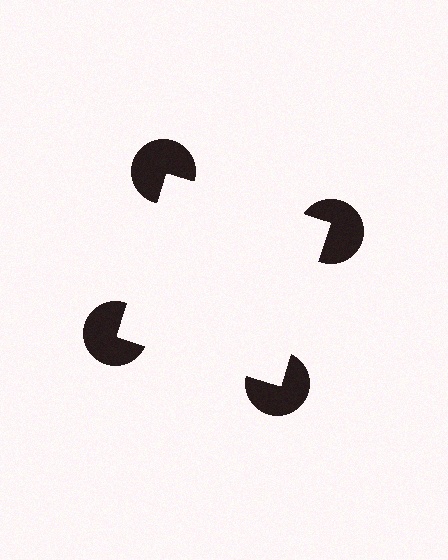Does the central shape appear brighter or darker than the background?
It typically appears slightly brighter than the background, even though no actual brightness change is drawn.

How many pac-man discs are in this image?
There are 4 — one at each vertex of the illusory square.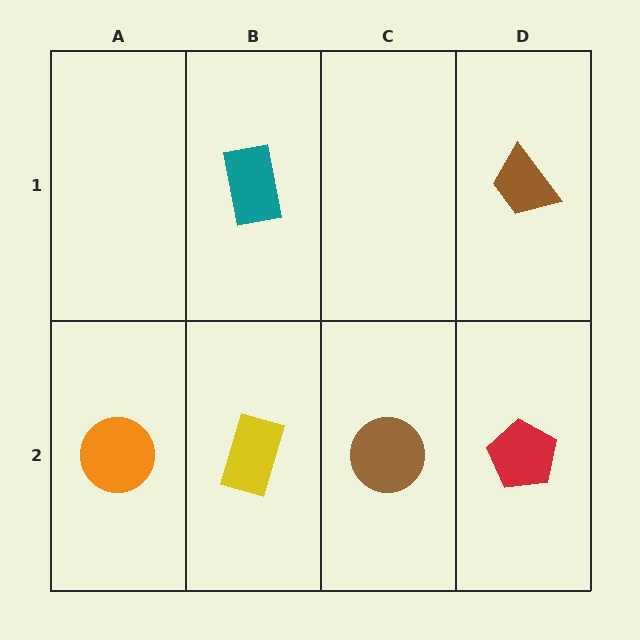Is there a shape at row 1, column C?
No, that cell is empty.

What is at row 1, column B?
A teal rectangle.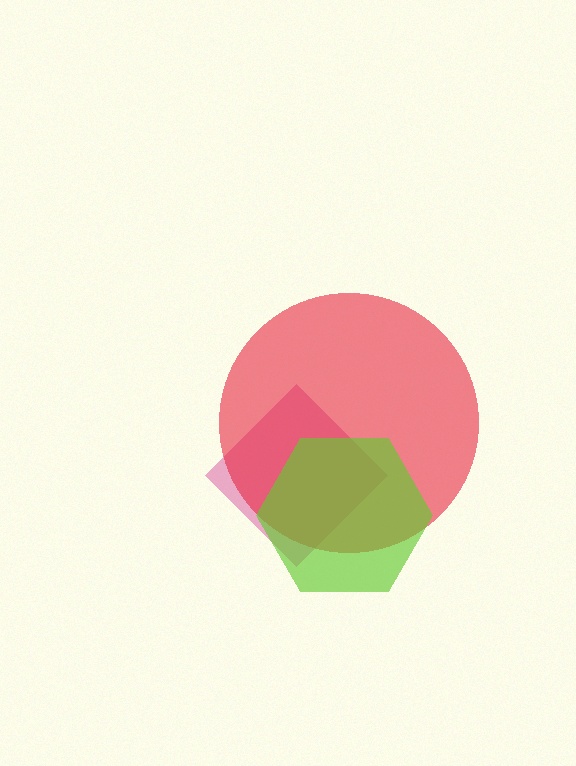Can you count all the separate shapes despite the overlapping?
Yes, there are 3 separate shapes.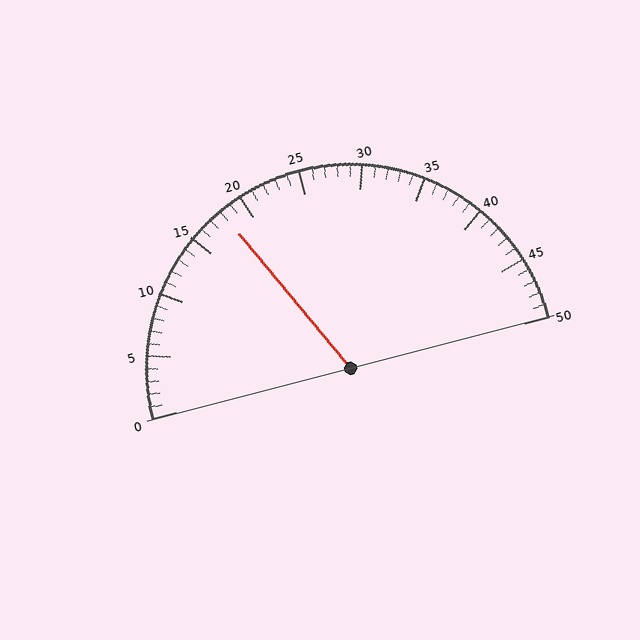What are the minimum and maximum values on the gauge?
The gauge ranges from 0 to 50.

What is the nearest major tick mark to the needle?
The nearest major tick mark is 20.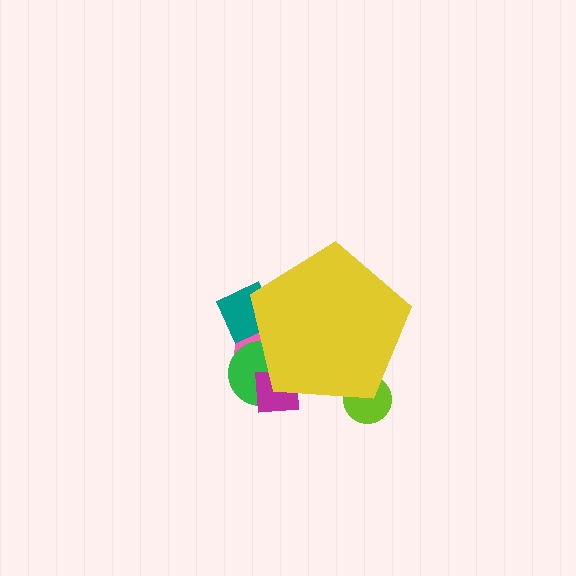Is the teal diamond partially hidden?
Yes, the teal diamond is partially hidden behind the yellow pentagon.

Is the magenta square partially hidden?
Yes, the magenta square is partially hidden behind the yellow pentagon.